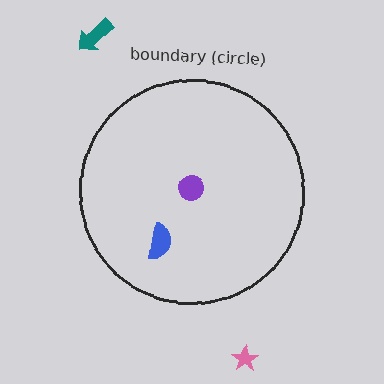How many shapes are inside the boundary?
2 inside, 2 outside.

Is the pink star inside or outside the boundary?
Outside.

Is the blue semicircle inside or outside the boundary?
Inside.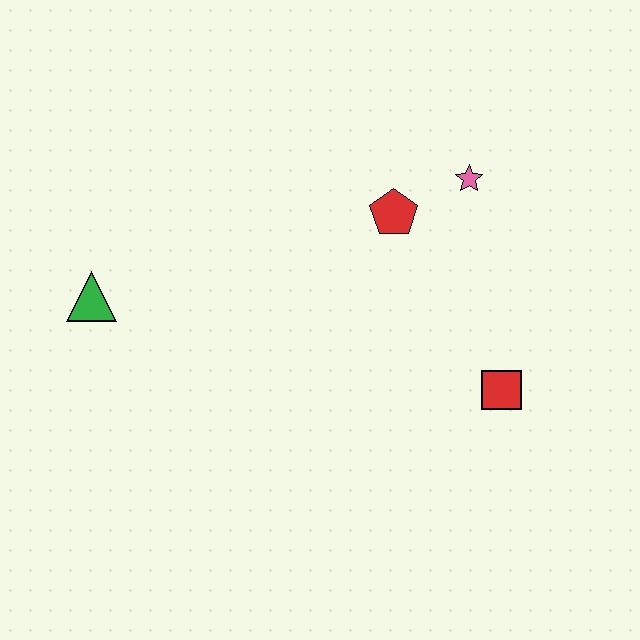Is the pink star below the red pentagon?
No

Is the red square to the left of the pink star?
No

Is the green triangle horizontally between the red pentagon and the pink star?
No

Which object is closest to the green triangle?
The red pentagon is closest to the green triangle.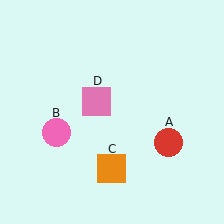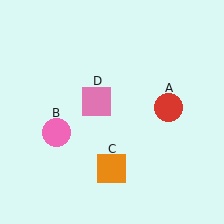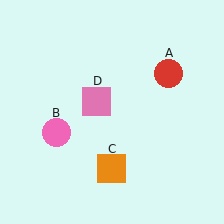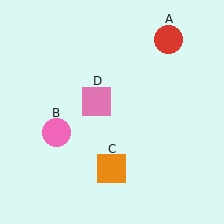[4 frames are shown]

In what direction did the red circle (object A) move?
The red circle (object A) moved up.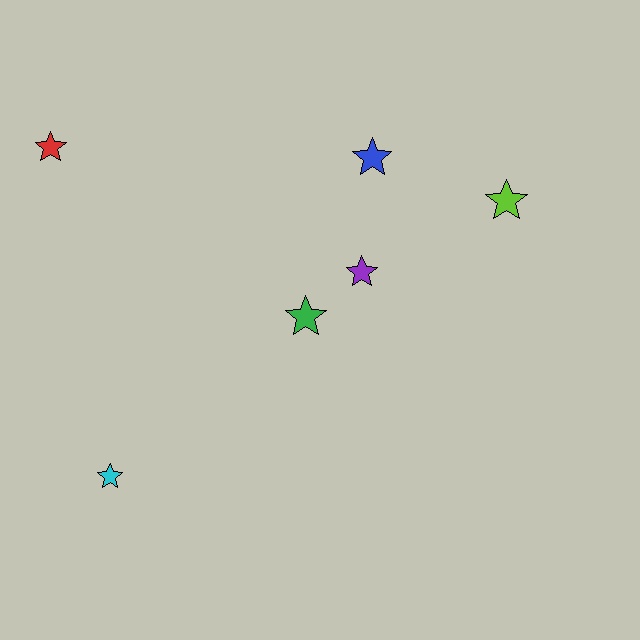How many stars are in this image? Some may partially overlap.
There are 6 stars.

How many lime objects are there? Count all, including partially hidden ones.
There is 1 lime object.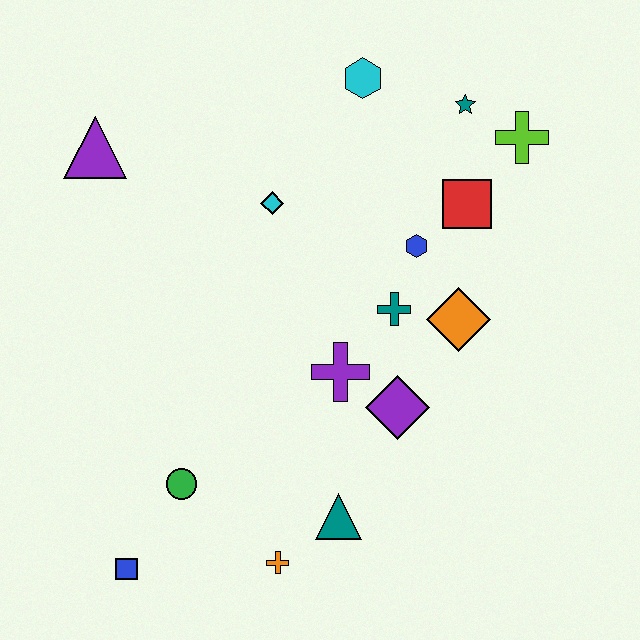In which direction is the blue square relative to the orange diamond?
The blue square is to the left of the orange diamond.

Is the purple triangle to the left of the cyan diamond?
Yes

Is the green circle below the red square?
Yes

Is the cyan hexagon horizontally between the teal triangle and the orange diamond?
Yes